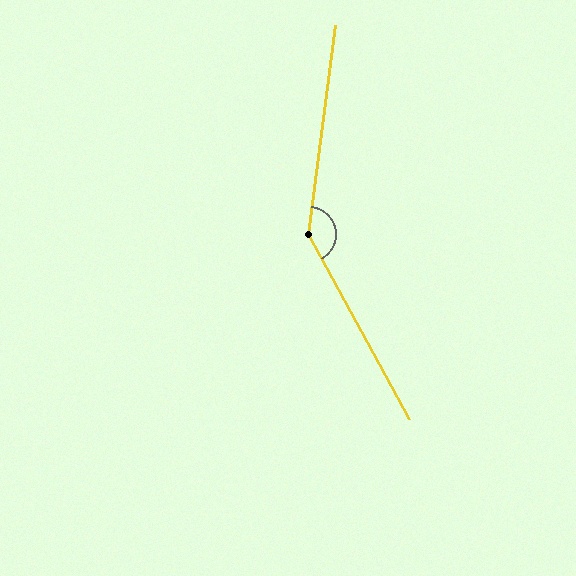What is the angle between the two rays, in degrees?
Approximately 144 degrees.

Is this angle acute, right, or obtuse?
It is obtuse.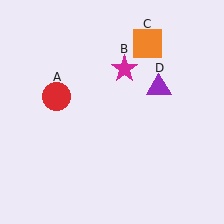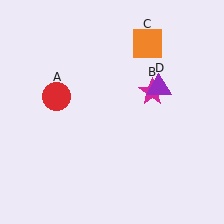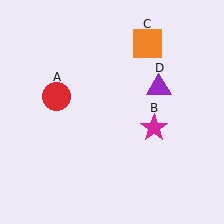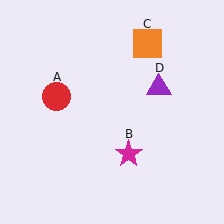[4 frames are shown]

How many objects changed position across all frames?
1 object changed position: magenta star (object B).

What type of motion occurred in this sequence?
The magenta star (object B) rotated clockwise around the center of the scene.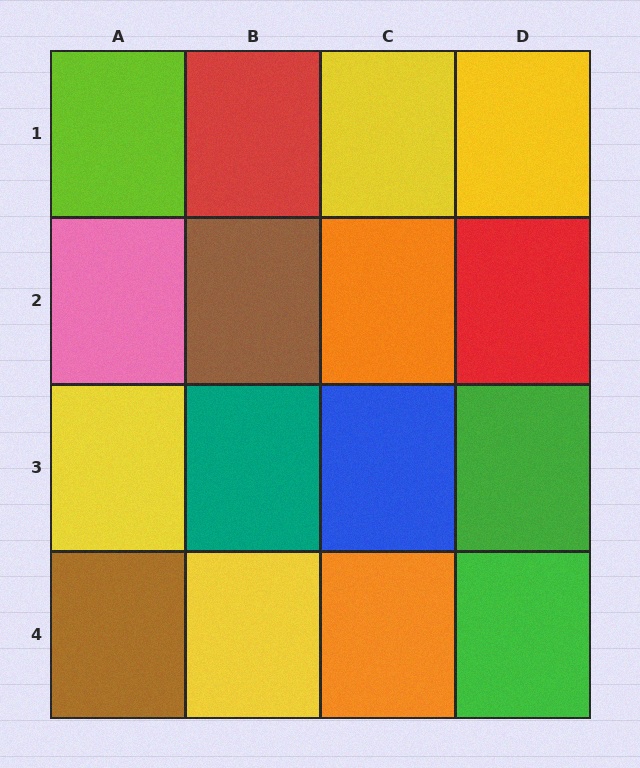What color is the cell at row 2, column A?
Pink.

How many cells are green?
2 cells are green.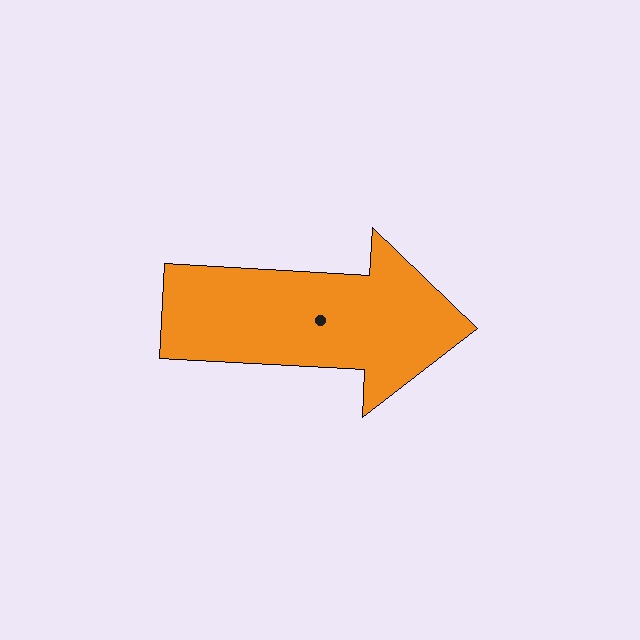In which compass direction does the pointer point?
East.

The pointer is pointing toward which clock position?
Roughly 3 o'clock.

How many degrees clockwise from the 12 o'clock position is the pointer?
Approximately 93 degrees.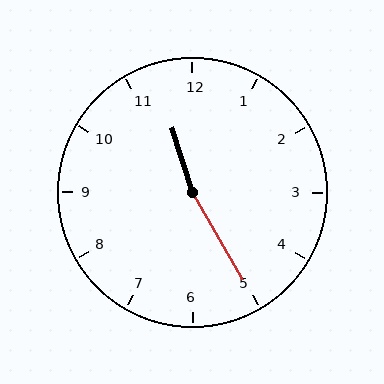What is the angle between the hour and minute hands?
Approximately 168 degrees.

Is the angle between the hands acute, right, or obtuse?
It is obtuse.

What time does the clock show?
11:25.